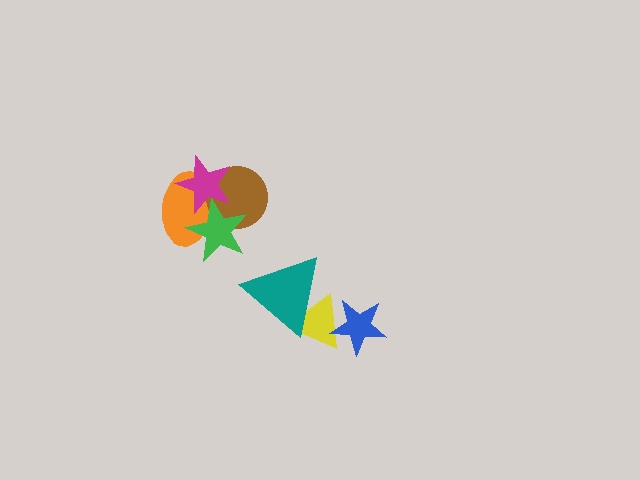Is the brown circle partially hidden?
Yes, it is partially covered by another shape.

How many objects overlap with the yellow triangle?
2 objects overlap with the yellow triangle.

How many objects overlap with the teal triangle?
1 object overlaps with the teal triangle.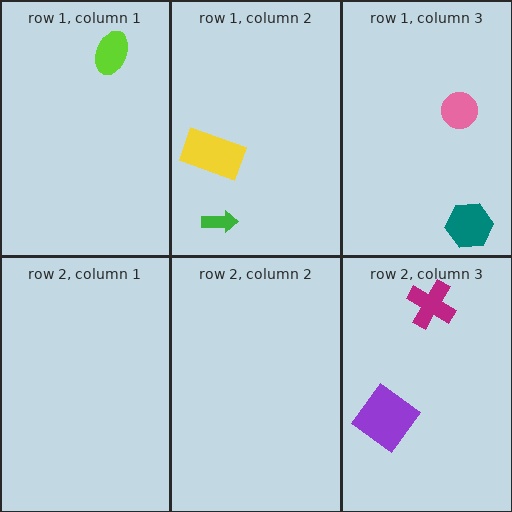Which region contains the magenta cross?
The row 2, column 3 region.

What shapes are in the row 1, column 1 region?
The lime ellipse.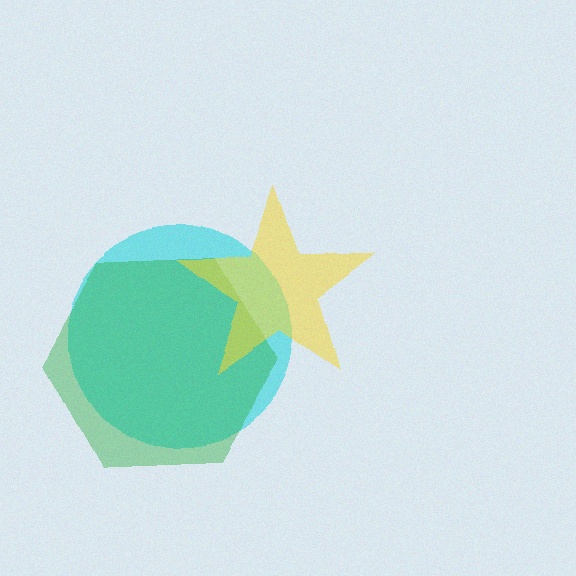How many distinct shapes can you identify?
There are 3 distinct shapes: a cyan circle, a green hexagon, a yellow star.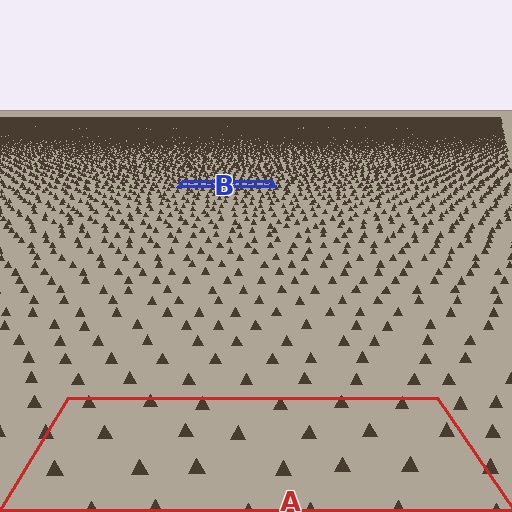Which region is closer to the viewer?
Region A is closer. The texture elements there are larger and more spread out.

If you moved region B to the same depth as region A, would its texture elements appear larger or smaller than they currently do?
They would appear larger. At a closer depth, the same texture elements are projected at a bigger on-screen size.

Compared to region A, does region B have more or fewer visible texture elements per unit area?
Region B has more texture elements per unit area — they are packed more densely because it is farther away.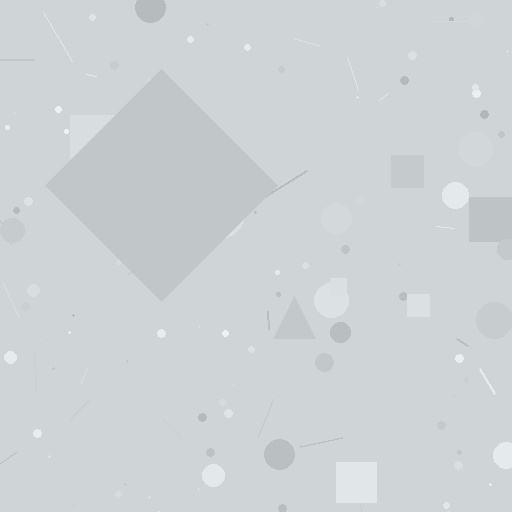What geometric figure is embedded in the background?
A diamond is embedded in the background.